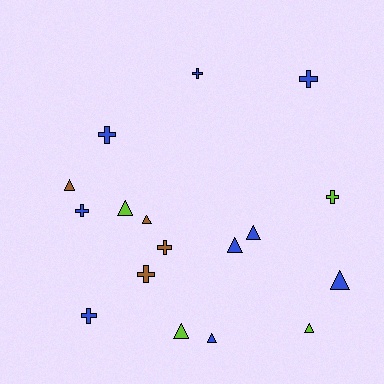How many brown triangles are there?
There are 2 brown triangles.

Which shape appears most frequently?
Triangle, with 9 objects.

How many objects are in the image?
There are 17 objects.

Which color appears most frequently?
Blue, with 9 objects.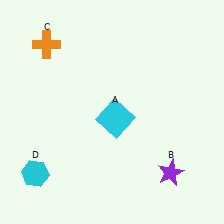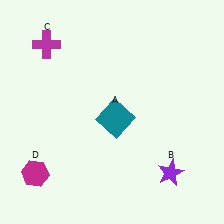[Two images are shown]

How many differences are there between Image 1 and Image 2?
There are 3 differences between the two images.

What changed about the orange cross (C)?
In Image 1, C is orange. In Image 2, it changed to magenta.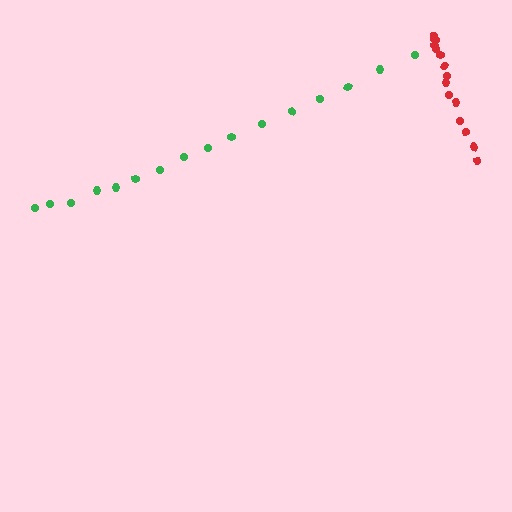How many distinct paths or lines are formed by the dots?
There are 2 distinct paths.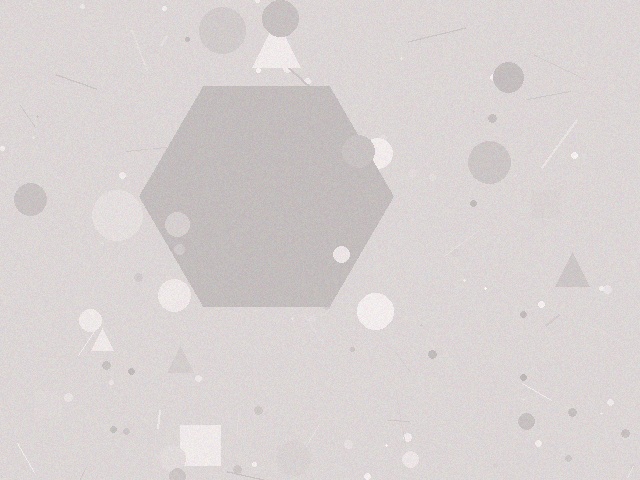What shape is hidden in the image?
A hexagon is hidden in the image.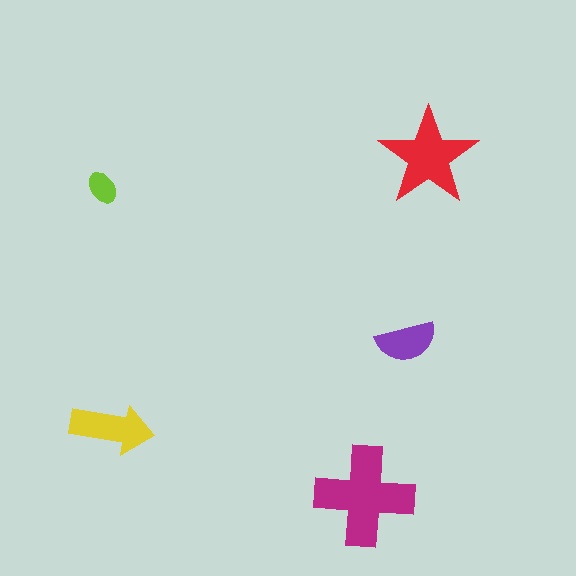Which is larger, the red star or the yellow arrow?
The red star.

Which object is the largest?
The magenta cross.